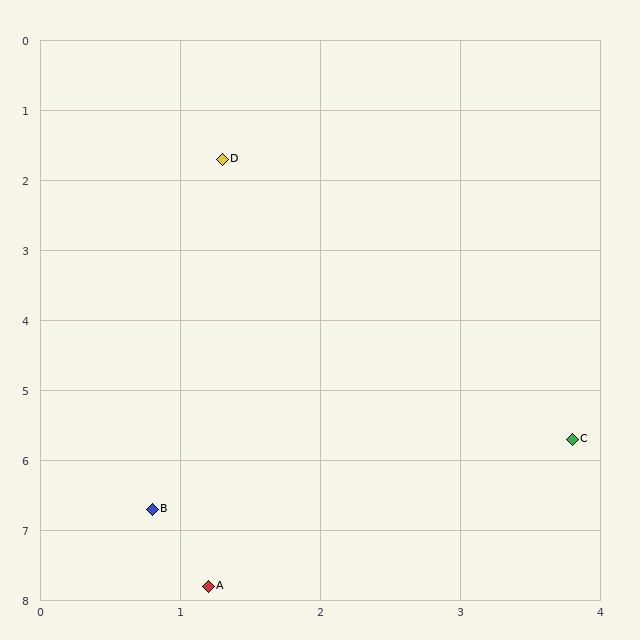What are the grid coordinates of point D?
Point D is at approximately (1.3, 1.7).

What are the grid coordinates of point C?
Point C is at approximately (3.8, 5.7).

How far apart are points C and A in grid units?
Points C and A are about 3.3 grid units apart.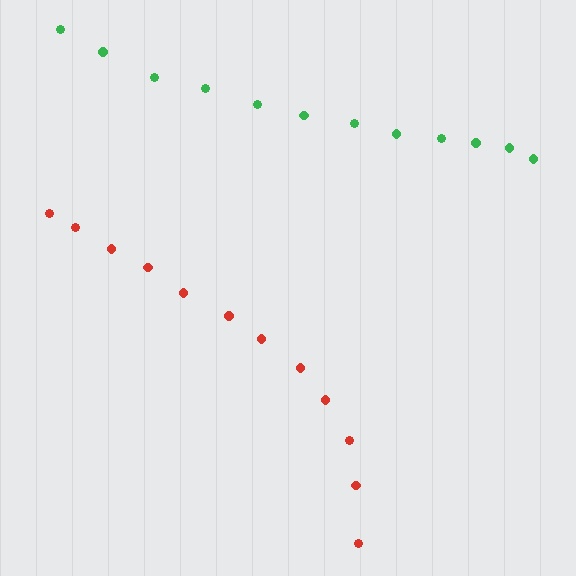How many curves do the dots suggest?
There are 2 distinct paths.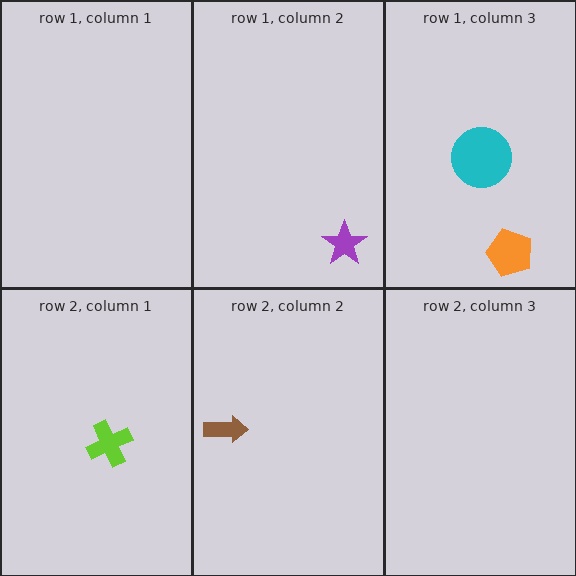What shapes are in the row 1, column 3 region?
The orange pentagon, the cyan circle.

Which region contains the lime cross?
The row 2, column 1 region.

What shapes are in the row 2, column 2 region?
The brown arrow.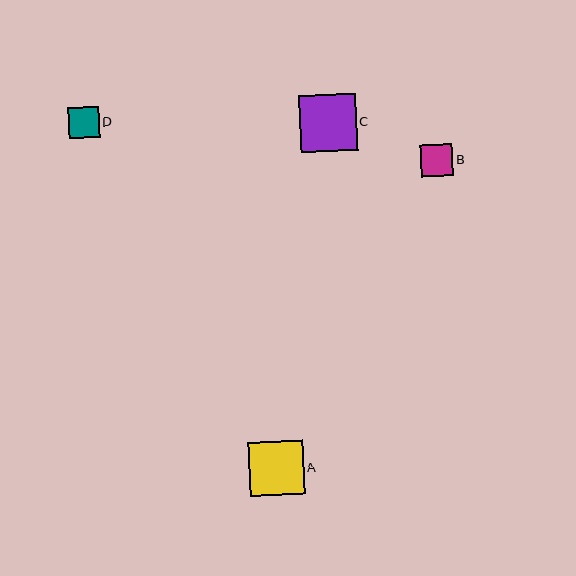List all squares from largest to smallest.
From largest to smallest: C, A, B, D.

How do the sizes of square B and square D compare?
Square B and square D are approximately the same size.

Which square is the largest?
Square C is the largest with a size of approximately 57 pixels.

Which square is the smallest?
Square D is the smallest with a size of approximately 31 pixels.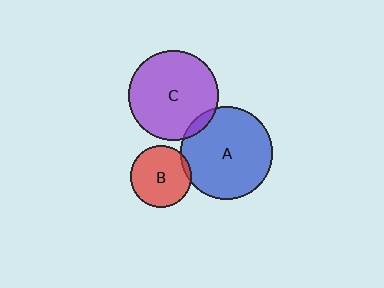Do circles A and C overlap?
Yes.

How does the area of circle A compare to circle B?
Approximately 2.3 times.